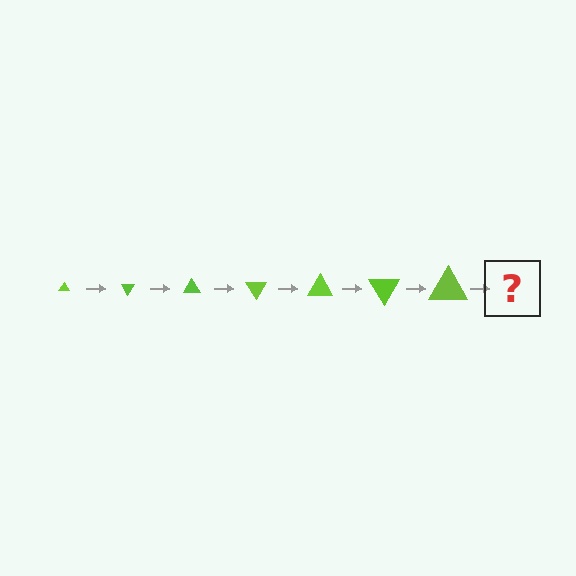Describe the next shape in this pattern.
It should be a triangle, larger than the previous one and rotated 420 degrees from the start.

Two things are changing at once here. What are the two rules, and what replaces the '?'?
The two rules are that the triangle grows larger each step and it rotates 60 degrees each step. The '?' should be a triangle, larger than the previous one and rotated 420 degrees from the start.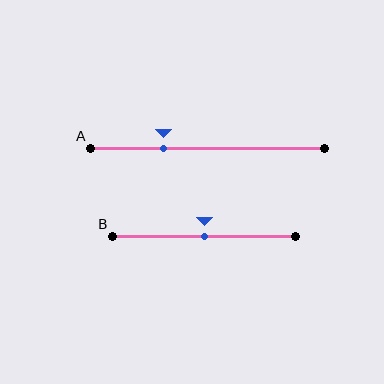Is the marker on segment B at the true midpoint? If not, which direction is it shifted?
Yes, the marker on segment B is at the true midpoint.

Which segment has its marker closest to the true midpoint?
Segment B has its marker closest to the true midpoint.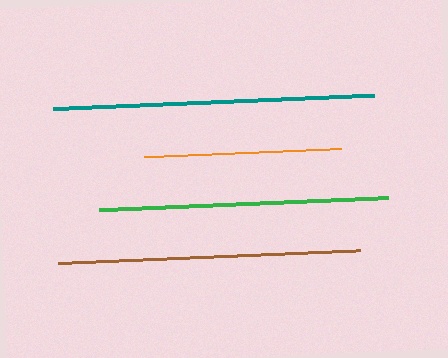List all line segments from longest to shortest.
From longest to shortest: teal, brown, green, orange.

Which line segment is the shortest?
The orange line is the shortest at approximately 197 pixels.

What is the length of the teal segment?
The teal segment is approximately 321 pixels long.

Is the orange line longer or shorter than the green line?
The green line is longer than the orange line.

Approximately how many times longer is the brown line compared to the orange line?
The brown line is approximately 1.5 times the length of the orange line.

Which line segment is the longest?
The teal line is the longest at approximately 321 pixels.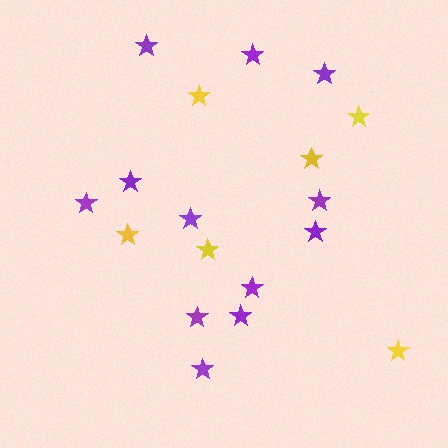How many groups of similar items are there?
There are 2 groups: one group of purple stars (12) and one group of yellow stars (6).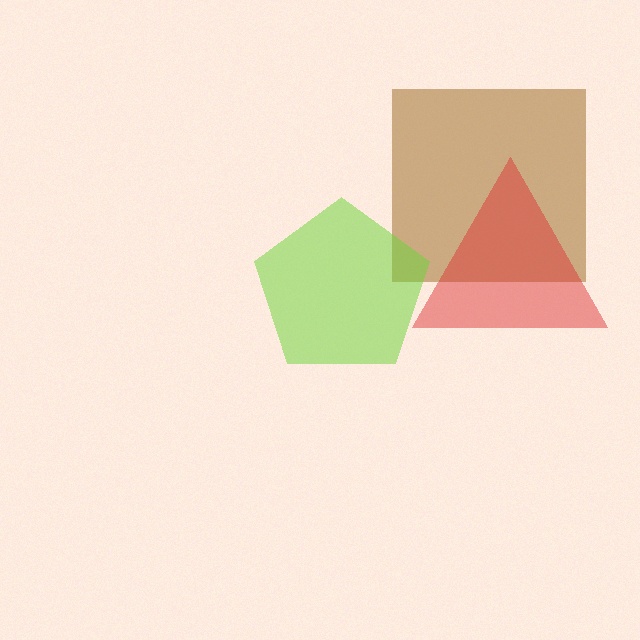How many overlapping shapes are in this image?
There are 3 overlapping shapes in the image.